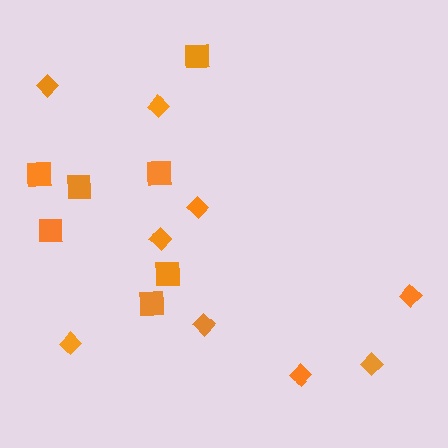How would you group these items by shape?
There are 2 groups: one group of squares (7) and one group of diamonds (9).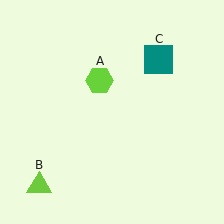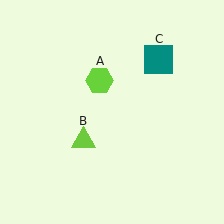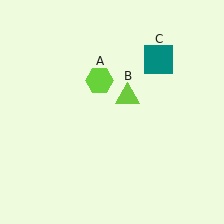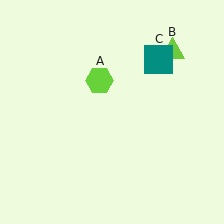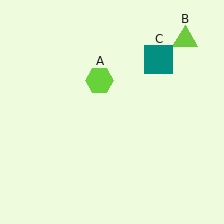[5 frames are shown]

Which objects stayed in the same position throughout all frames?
Lime hexagon (object A) and teal square (object C) remained stationary.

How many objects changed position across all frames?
1 object changed position: lime triangle (object B).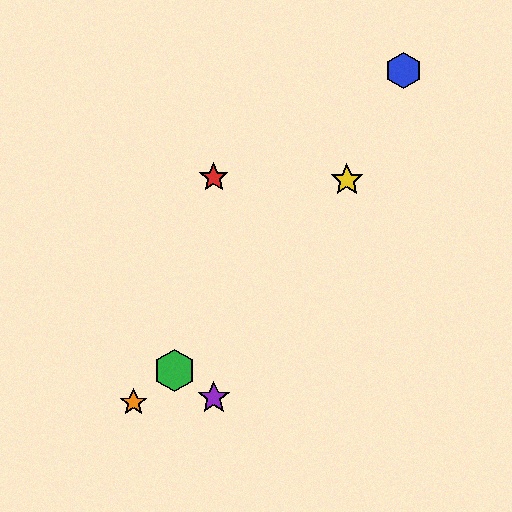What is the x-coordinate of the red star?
The red star is at x≈214.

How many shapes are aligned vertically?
2 shapes (the red star, the purple star) are aligned vertically.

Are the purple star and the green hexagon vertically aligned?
No, the purple star is at x≈214 and the green hexagon is at x≈174.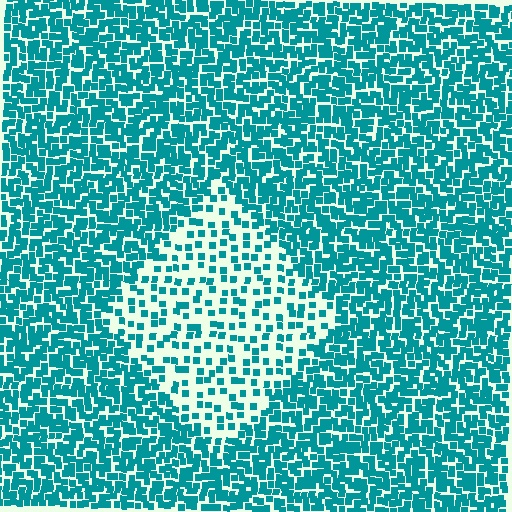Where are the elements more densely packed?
The elements are more densely packed outside the diamond boundary.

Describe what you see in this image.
The image contains small teal elements arranged at two different densities. A diamond-shaped region is visible where the elements are less densely packed than the surrounding area.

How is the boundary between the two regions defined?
The boundary is defined by a change in element density (approximately 2.5x ratio). All elements are the same color, size, and shape.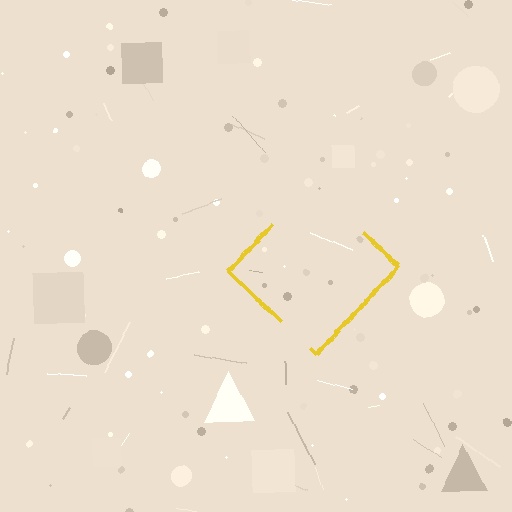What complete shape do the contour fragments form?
The contour fragments form a diamond.